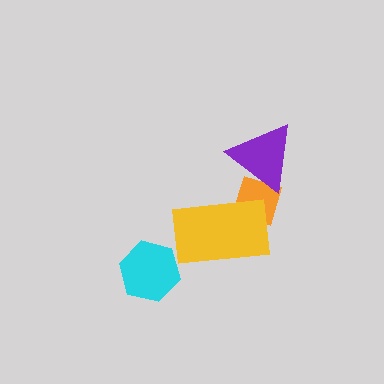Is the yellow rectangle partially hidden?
No, no other shape covers it.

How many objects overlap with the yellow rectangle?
1 object overlaps with the yellow rectangle.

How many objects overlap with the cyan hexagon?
0 objects overlap with the cyan hexagon.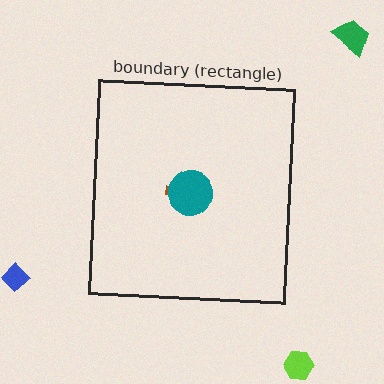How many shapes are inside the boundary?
2 inside, 3 outside.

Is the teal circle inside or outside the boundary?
Inside.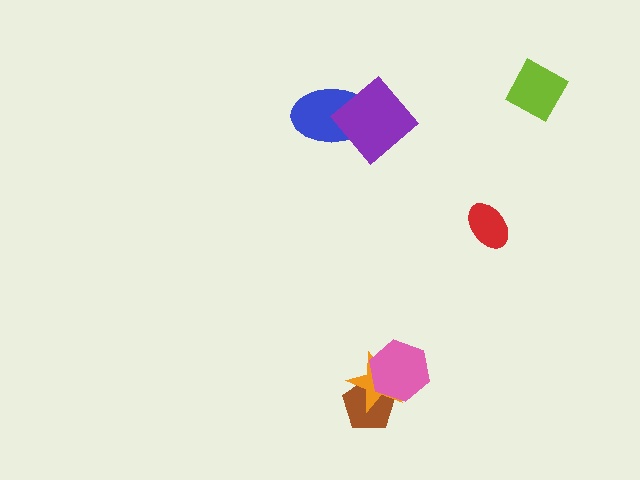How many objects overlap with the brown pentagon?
2 objects overlap with the brown pentagon.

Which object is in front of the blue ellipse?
The purple diamond is in front of the blue ellipse.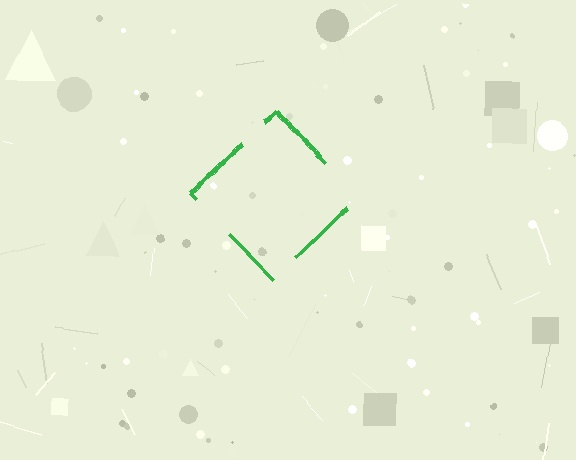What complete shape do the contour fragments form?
The contour fragments form a diamond.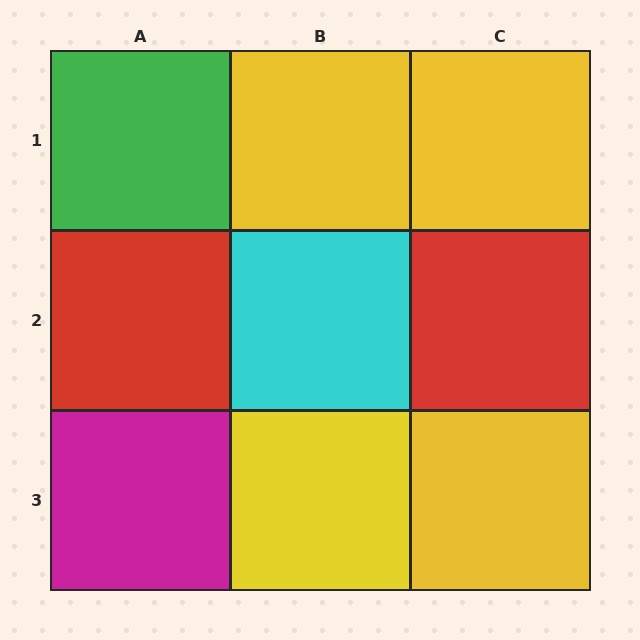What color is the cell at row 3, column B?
Yellow.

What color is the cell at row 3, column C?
Yellow.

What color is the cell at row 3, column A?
Magenta.